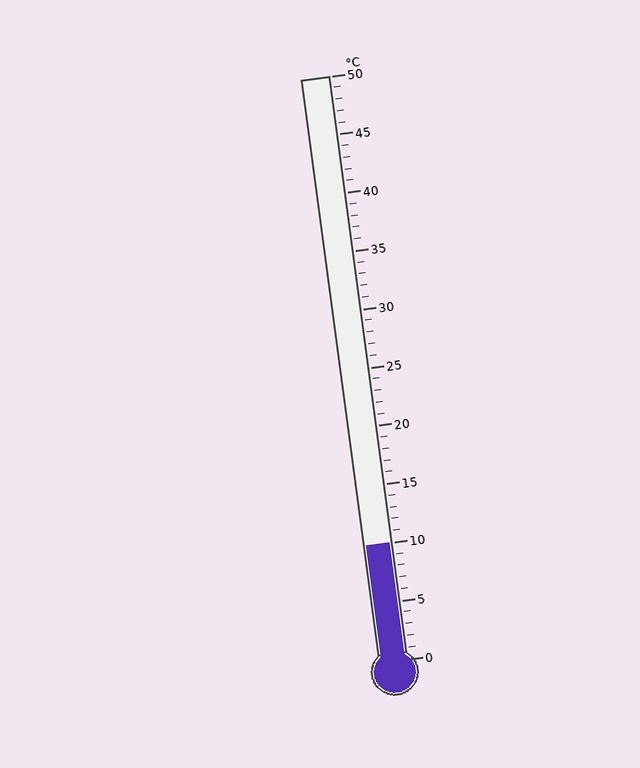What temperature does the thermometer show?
The thermometer shows approximately 10°C.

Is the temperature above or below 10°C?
The temperature is at 10°C.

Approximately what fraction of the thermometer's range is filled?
The thermometer is filled to approximately 20% of its range.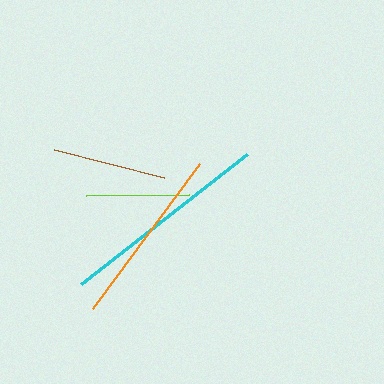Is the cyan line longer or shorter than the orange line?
The cyan line is longer than the orange line.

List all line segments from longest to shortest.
From longest to shortest: cyan, orange, brown, lime.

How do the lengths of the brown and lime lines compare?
The brown and lime lines are approximately the same length.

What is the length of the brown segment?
The brown segment is approximately 113 pixels long.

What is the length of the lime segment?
The lime segment is approximately 103 pixels long.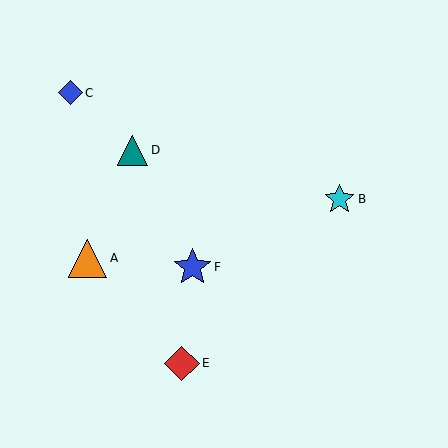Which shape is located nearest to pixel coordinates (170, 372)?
The red diamond (labeled E) at (182, 363) is nearest to that location.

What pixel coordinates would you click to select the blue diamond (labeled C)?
Click at (70, 93) to select the blue diamond C.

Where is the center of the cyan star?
The center of the cyan star is at (340, 199).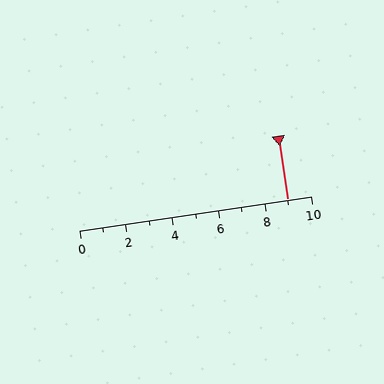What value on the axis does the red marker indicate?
The marker indicates approximately 9.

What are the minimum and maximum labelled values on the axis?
The axis runs from 0 to 10.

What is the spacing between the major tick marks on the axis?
The major ticks are spaced 2 apart.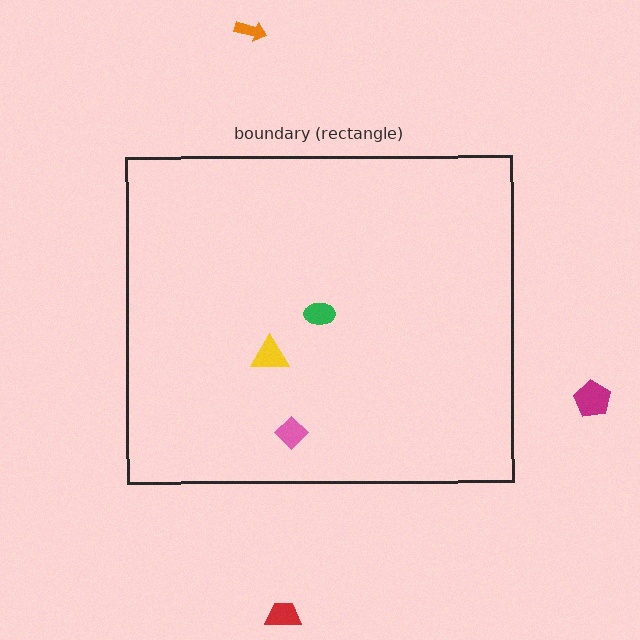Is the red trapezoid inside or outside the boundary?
Outside.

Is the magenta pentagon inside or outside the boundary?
Outside.